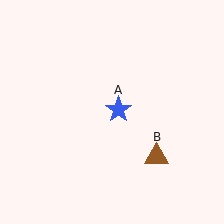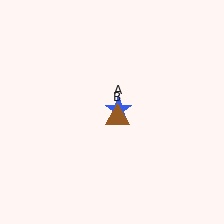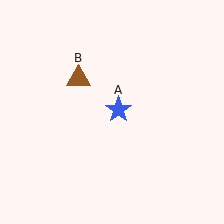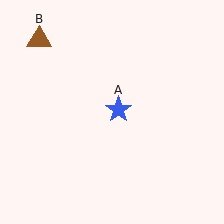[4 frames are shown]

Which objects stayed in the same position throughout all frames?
Blue star (object A) remained stationary.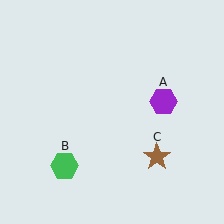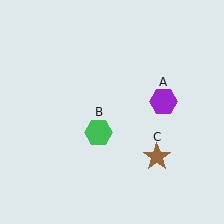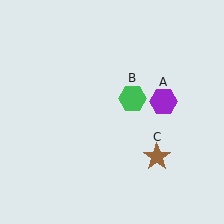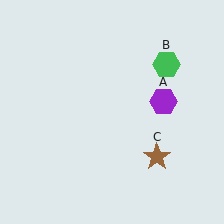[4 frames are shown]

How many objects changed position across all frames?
1 object changed position: green hexagon (object B).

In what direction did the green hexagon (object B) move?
The green hexagon (object B) moved up and to the right.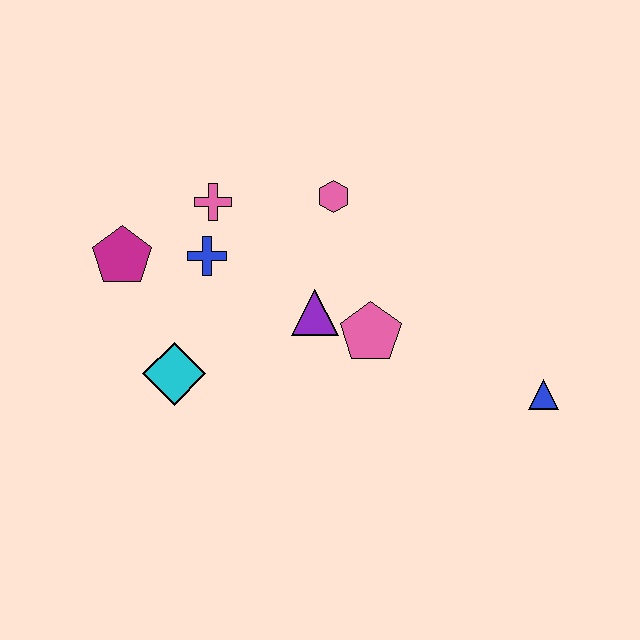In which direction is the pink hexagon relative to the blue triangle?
The pink hexagon is to the left of the blue triangle.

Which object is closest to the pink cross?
The blue cross is closest to the pink cross.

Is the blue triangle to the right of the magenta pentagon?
Yes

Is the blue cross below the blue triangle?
No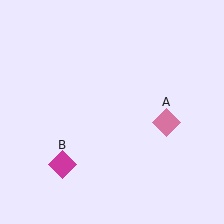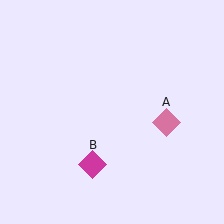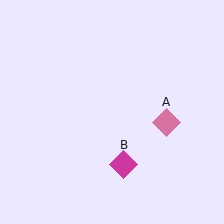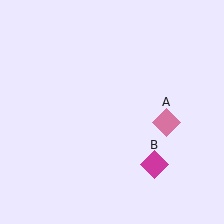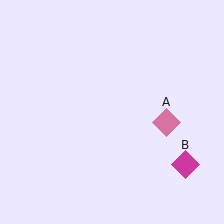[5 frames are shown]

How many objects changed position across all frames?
1 object changed position: magenta diamond (object B).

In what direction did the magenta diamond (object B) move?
The magenta diamond (object B) moved right.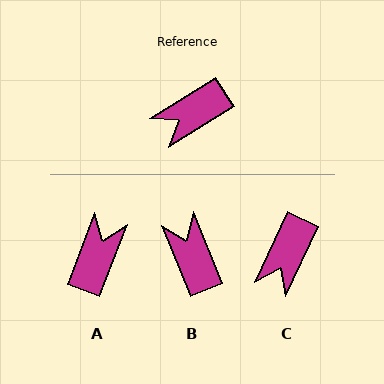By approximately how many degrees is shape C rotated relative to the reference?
Approximately 33 degrees counter-clockwise.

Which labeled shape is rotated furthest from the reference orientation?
A, about 143 degrees away.